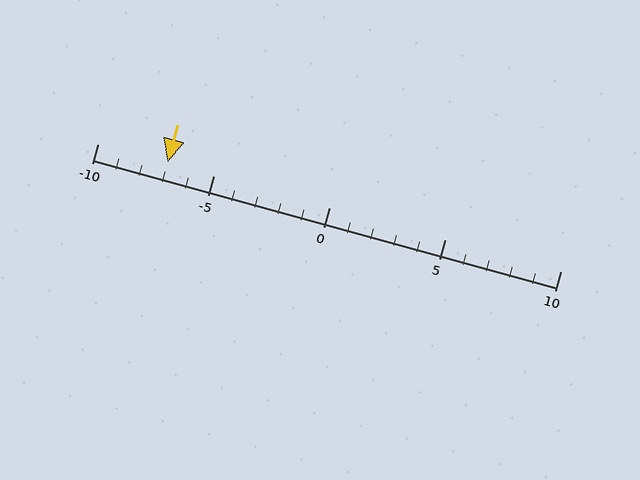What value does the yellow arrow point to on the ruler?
The yellow arrow points to approximately -7.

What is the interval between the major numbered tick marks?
The major tick marks are spaced 5 units apart.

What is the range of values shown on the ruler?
The ruler shows values from -10 to 10.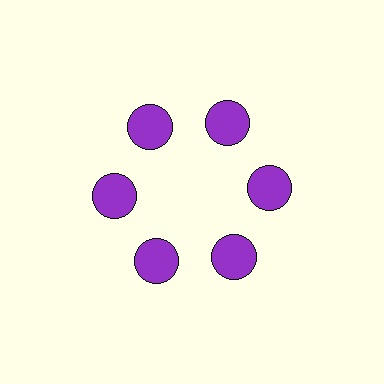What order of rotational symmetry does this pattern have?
This pattern has 6-fold rotational symmetry.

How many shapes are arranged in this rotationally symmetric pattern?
There are 6 shapes, arranged in 6 groups of 1.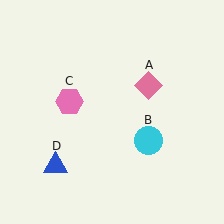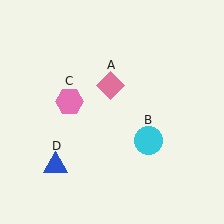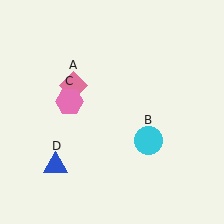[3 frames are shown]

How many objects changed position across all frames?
1 object changed position: pink diamond (object A).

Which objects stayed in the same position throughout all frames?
Cyan circle (object B) and pink hexagon (object C) and blue triangle (object D) remained stationary.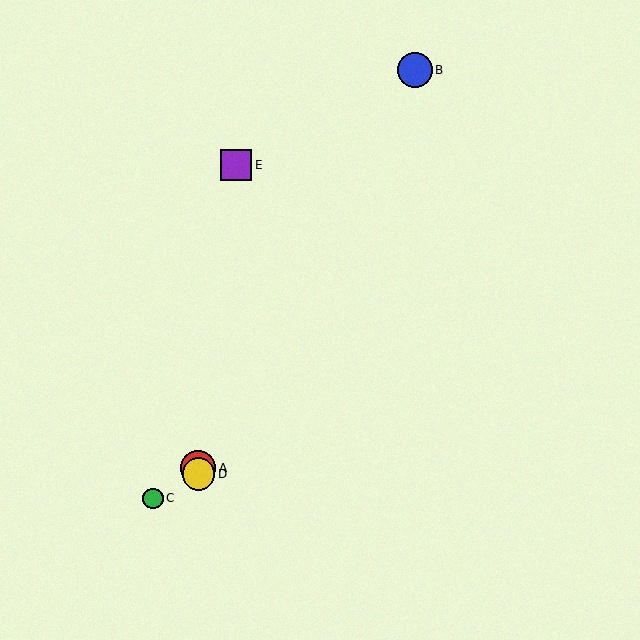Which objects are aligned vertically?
Objects A, D are aligned vertically.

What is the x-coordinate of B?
Object B is at x≈415.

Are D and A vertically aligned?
Yes, both are at x≈198.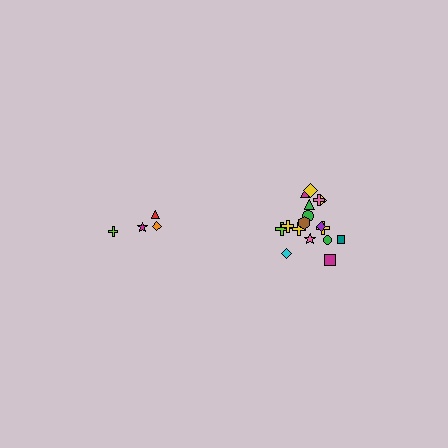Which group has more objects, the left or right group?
The right group.